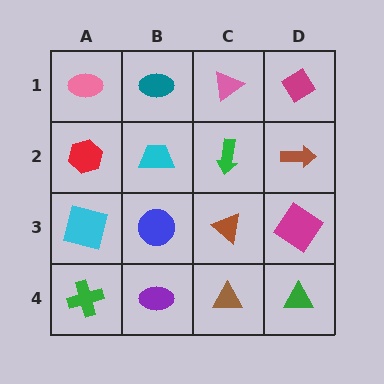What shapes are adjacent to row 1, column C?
A green arrow (row 2, column C), a teal ellipse (row 1, column B), a magenta diamond (row 1, column D).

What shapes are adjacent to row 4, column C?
A brown triangle (row 3, column C), a purple ellipse (row 4, column B), a green triangle (row 4, column D).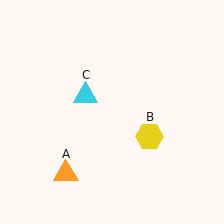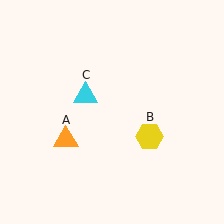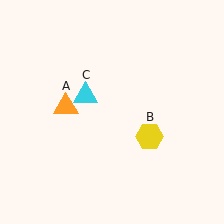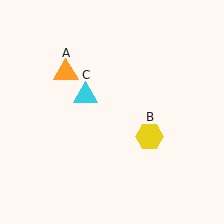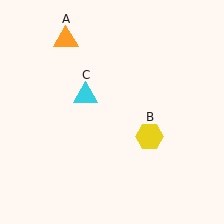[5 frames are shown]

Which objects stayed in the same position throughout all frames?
Yellow hexagon (object B) and cyan triangle (object C) remained stationary.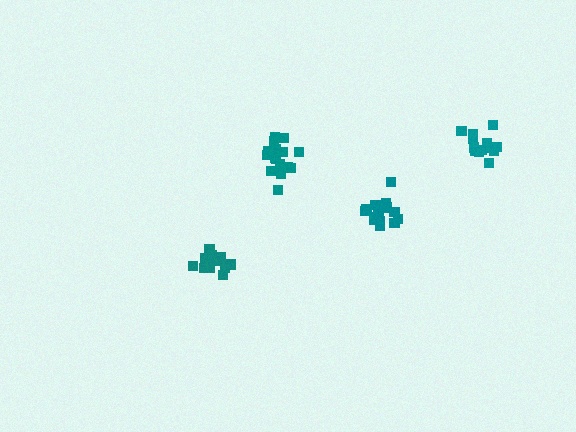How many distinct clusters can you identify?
There are 4 distinct clusters.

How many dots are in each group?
Group 1: 17 dots, Group 2: 16 dots, Group 3: 16 dots, Group 4: 16 dots (65 total).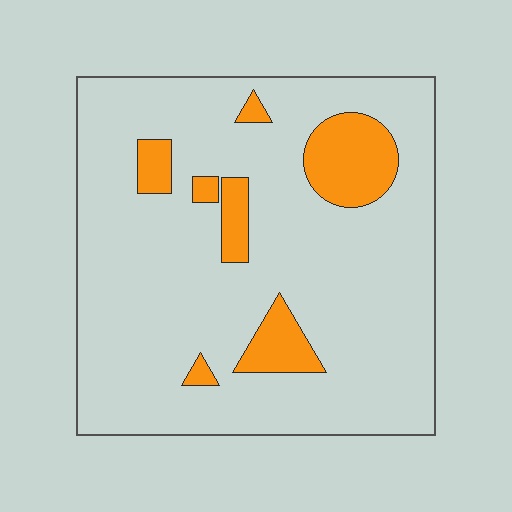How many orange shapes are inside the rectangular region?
7.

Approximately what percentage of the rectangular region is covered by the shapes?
Approximately 15%.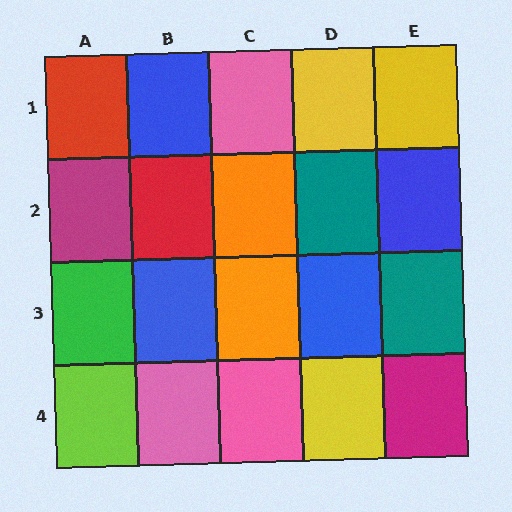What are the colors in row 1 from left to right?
Red, blue, pink, yellow, yellow.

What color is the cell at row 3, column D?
Blue.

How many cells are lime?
1 cell is lime.